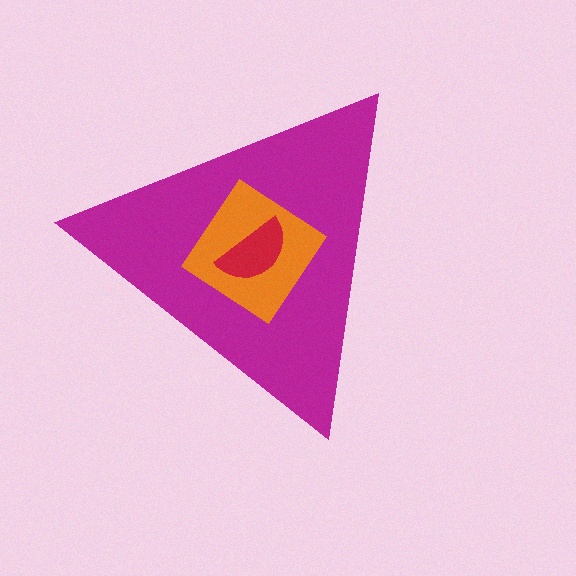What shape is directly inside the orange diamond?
The red semicircle.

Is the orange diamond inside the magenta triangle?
Yes.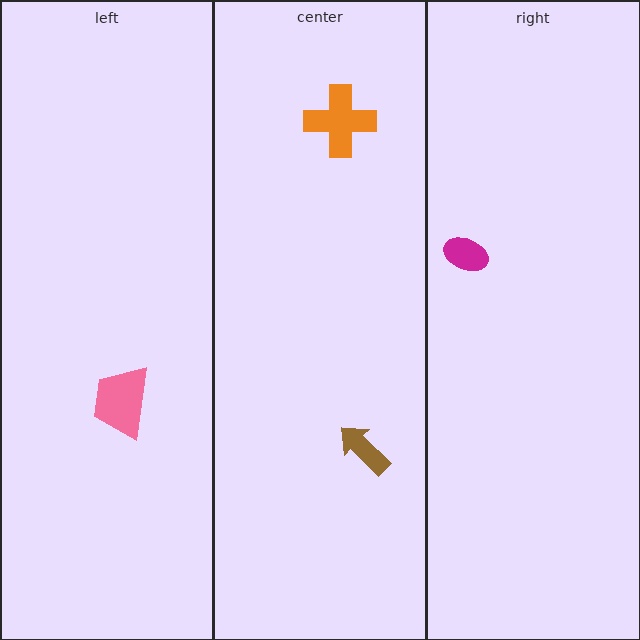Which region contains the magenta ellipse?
The right region.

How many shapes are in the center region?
2.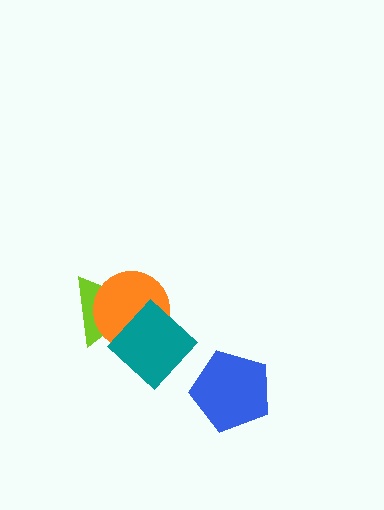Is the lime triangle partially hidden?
Yes, it is partially covered by another shape.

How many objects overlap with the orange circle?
2 objects overlap with the orange circle.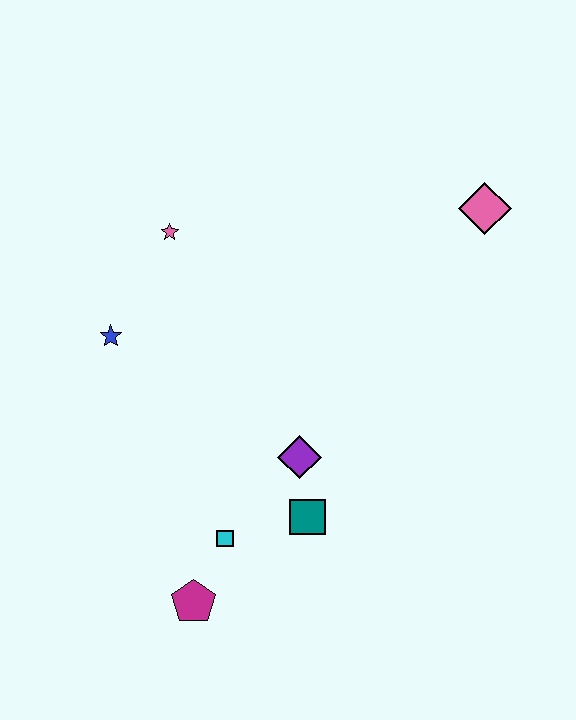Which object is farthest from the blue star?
The pink diamond is farthest from the blue star.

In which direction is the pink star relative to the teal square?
The pink star is above the teal square.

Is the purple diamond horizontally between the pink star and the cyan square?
No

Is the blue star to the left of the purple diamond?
Yes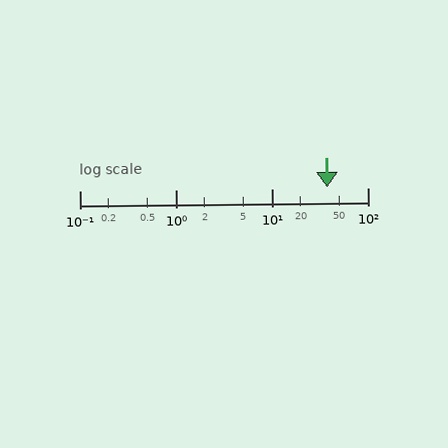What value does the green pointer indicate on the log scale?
The pointer indicates approximately 38.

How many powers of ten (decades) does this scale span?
The scale spans 3 decades, from 0.1 to 100.